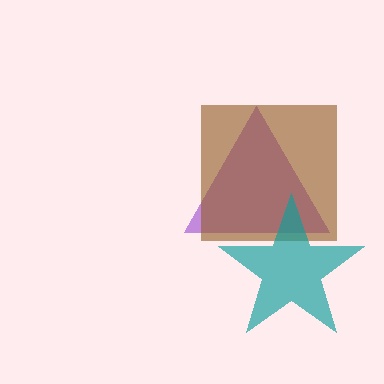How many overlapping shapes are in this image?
There are 3 overlapping shapes in the image.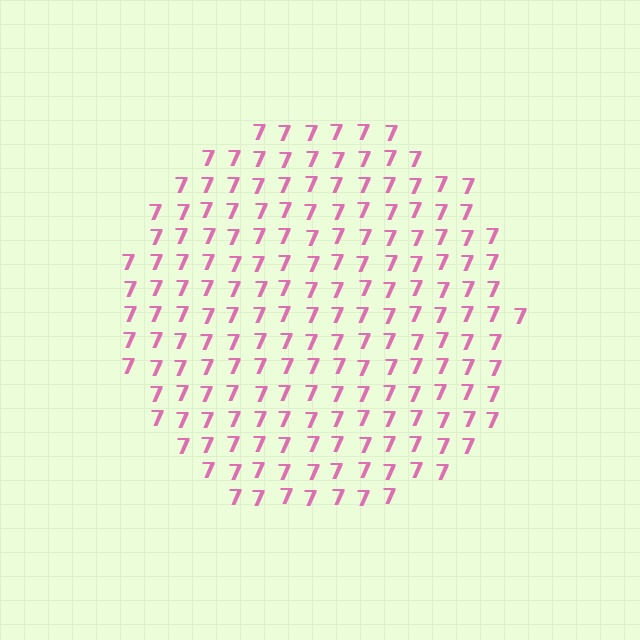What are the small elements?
The small elements are digit 7's.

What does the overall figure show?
The overall figure shows a circle.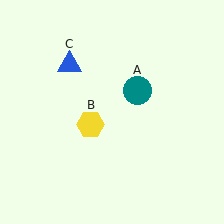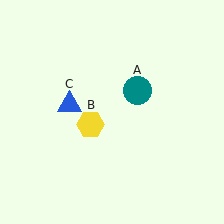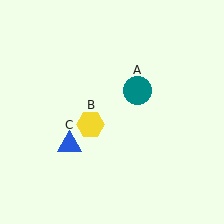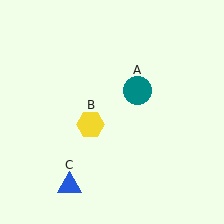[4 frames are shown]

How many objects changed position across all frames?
1 object changed position: blue triangle (object C).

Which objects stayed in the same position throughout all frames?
Teal circle (object A) and yellow hexagon (object B) remained stationary.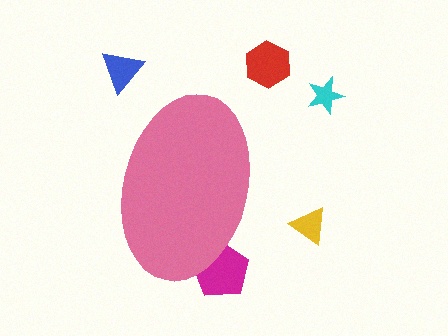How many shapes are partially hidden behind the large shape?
1 shape is partially hidden.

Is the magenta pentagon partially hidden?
Yes, the magenta pentagon is partially hidden behind the pink ellipse.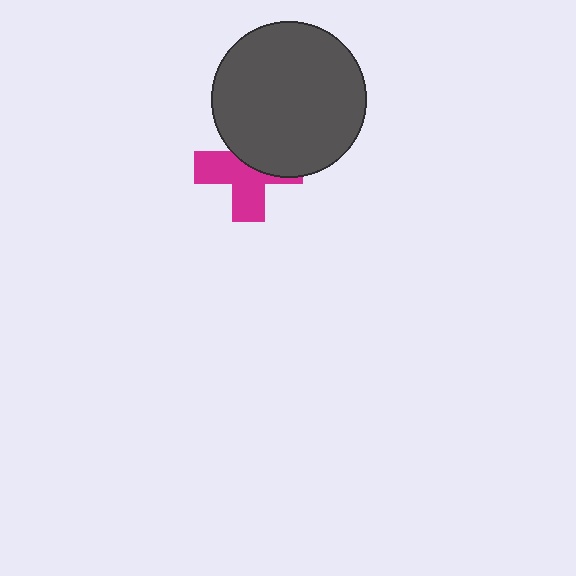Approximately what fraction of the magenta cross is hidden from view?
Roughly 45% of the magenta cross is hidden behind the dark gray circle.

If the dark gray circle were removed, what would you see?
You would see the complete magenta cross.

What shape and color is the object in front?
The object in front is a dark gray circle.